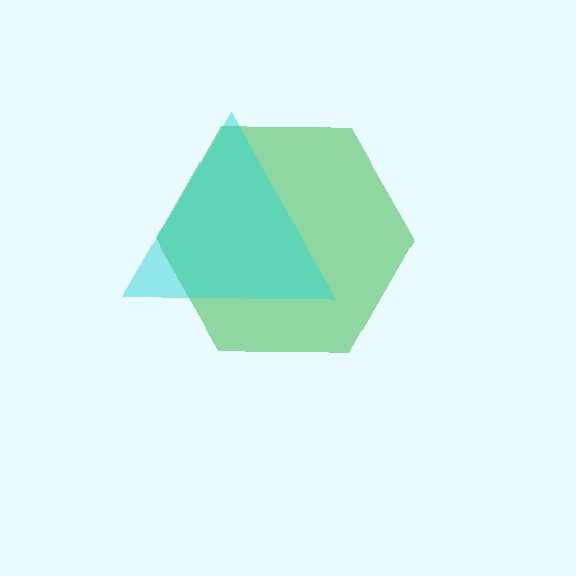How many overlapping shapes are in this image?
There are 2 overlapping shapes in the image.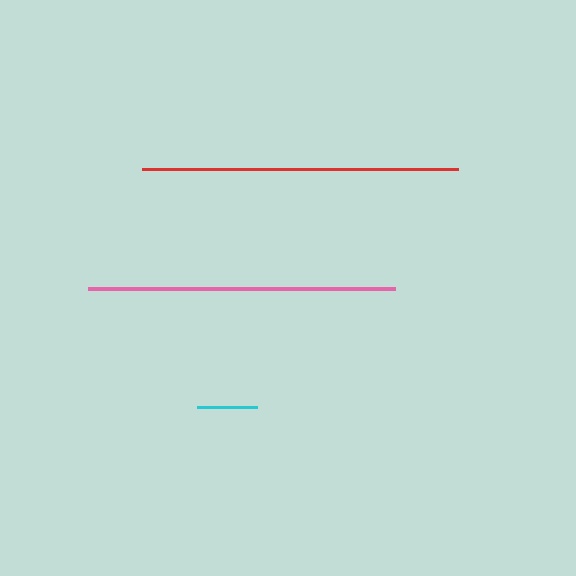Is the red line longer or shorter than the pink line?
The red line is longer than the pink line.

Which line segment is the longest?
The red line is the longest at approximately 316 pixels.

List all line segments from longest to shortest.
From longest to shortest: red, pink, cyan.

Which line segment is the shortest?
The cyan line is the shortest at approximately 61 pixels.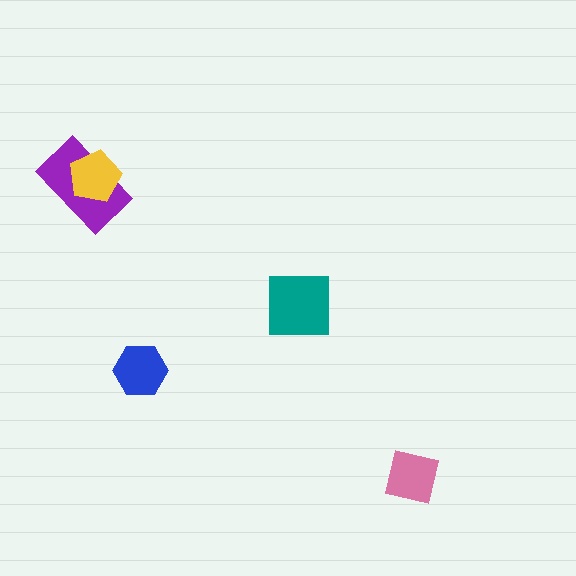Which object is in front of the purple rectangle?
The yellow pentagon is in front of the purple rectangle.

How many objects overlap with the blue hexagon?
0 objects overlap with the blue hexagon.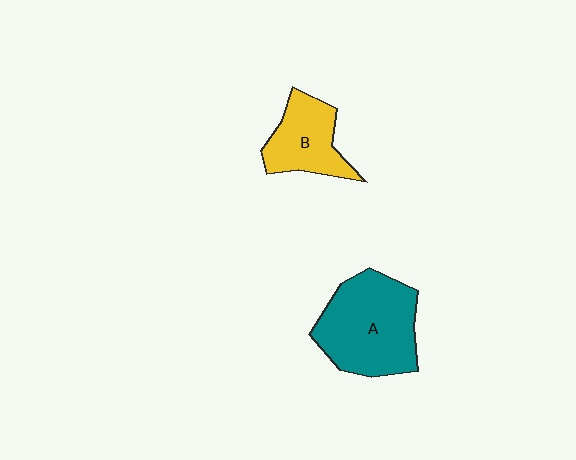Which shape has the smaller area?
Shape B (yellow).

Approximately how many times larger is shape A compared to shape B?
Approximately 1.7 times.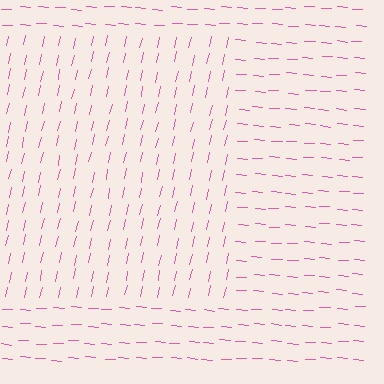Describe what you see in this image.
The image is filled with small pink line segments. A rectangle region in the image has lines oriented differently from the surrounding lines, creating a visible texture boundary.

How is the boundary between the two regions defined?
The boundary is defined purely by a change in line orientation (approximately 81 degrees difference). All lines are the same color and thickness.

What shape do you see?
I see a rectangle.